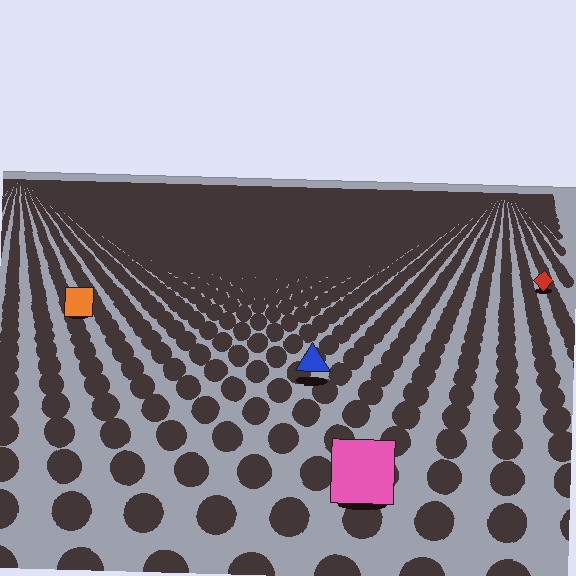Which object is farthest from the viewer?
The red diamond is farthest from the viewer. It appears smaller and the ground texture around it is denser.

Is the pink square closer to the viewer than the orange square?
Yes. The pink square is closer — you can tell from the texture gradient: the ground texture is coarser near it.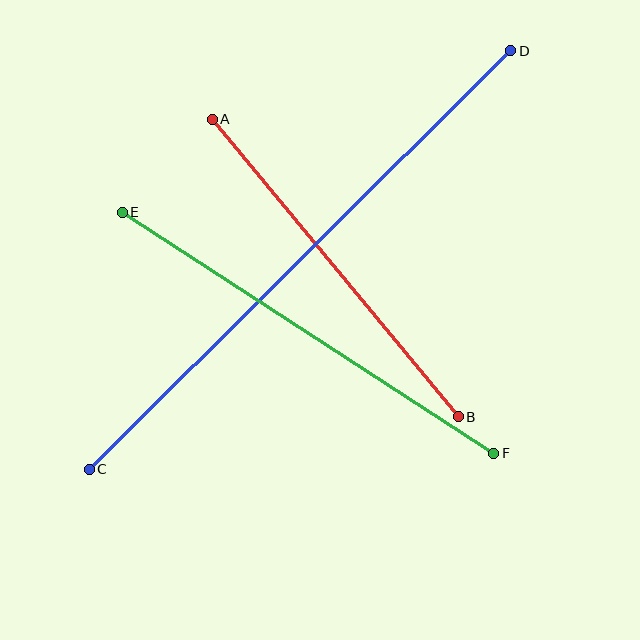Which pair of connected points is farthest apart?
Points C and D are farthest apart.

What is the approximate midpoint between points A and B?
The midpoint is at approximately (335, 268) pixels.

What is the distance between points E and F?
The distance is approximately 443 pixels.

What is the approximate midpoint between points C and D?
The midpoint is at approximately (300, 260) pixels.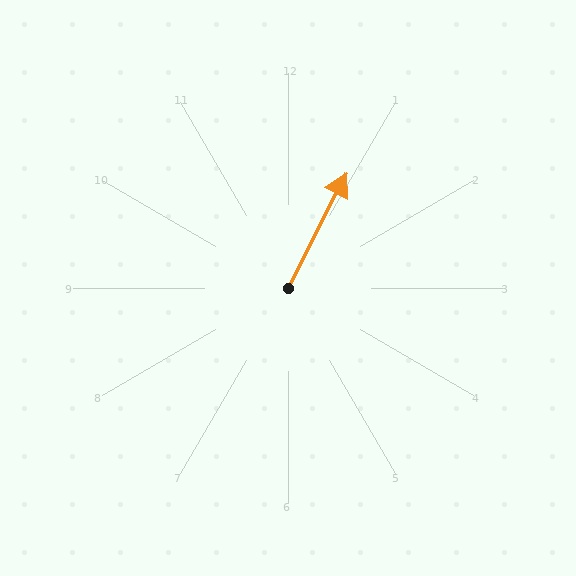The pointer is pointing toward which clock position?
Roughly 1 o'clock.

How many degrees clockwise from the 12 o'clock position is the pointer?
Approximately 27 degrees.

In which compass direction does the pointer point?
Northeast.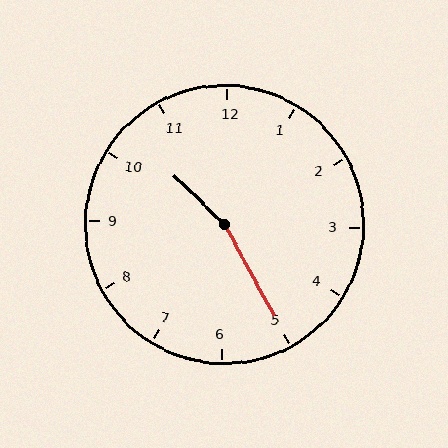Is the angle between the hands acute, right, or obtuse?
It is obtuse.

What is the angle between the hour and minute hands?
Approximately 162 degrees.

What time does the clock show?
10:25.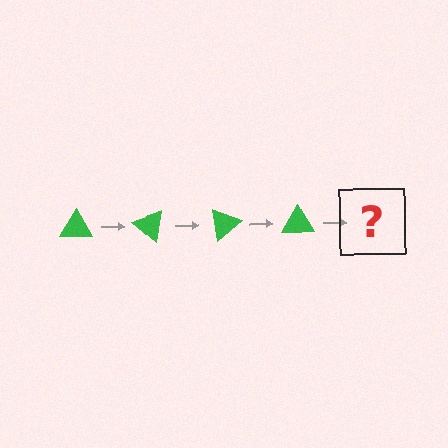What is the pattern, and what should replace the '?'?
The pattern is that the triangle rotates 40 degrees each step. The '?' should be a green triangle rotated 160 degrees.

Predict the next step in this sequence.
The next step is a green triangle rotated 160 degrees.